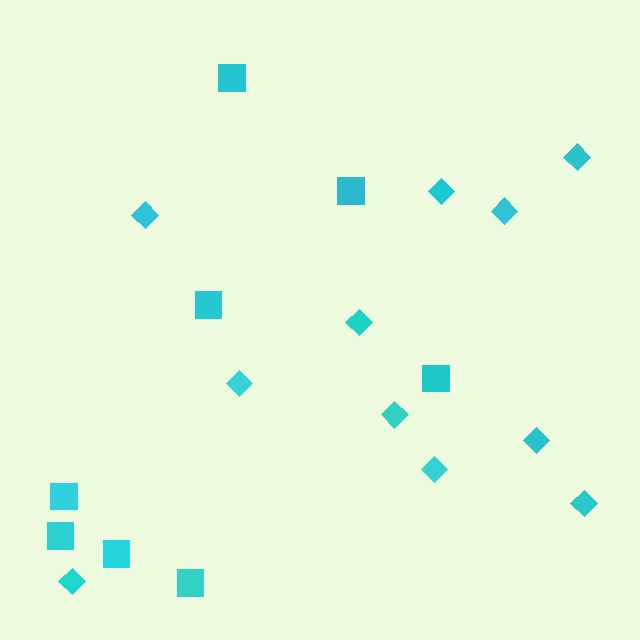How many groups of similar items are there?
There are 2 groups: one group of squares (8) and one group of diamonds (11).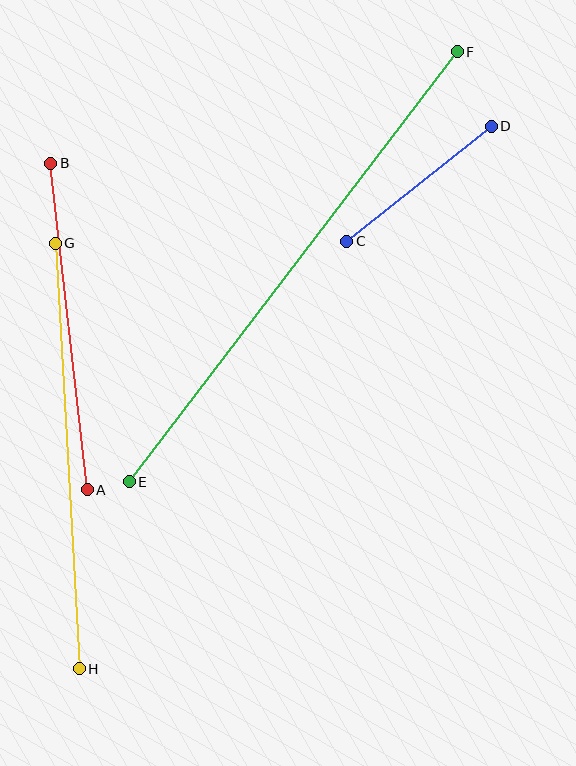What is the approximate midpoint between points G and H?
The midpoint is at approximately (67, 456) pixels.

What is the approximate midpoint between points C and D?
The midpoint is at approximately (419, 184) pixels.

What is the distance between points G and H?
The distance is approximately 426 pixels.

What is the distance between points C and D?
The distance is approximately 185 pixels.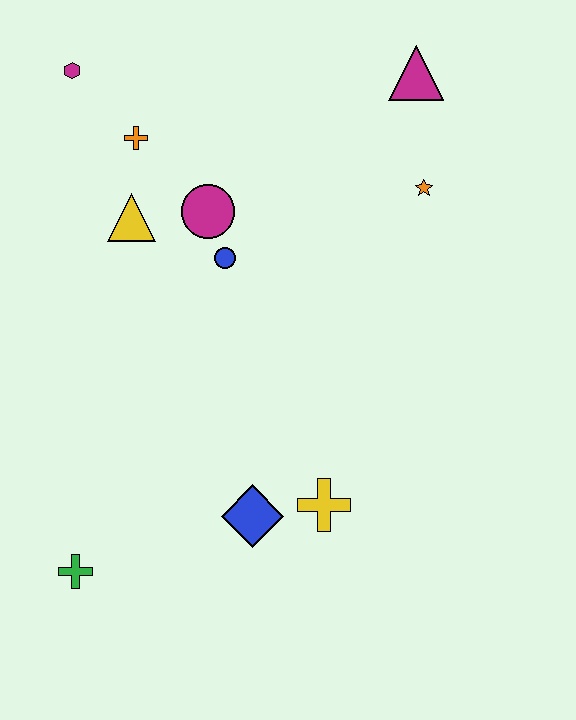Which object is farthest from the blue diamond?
The magenta hexagon is farthest from the blue diamond.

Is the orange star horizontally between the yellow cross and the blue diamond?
No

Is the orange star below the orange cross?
Yes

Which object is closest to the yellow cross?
The blue diamond is closest to the yellow cross.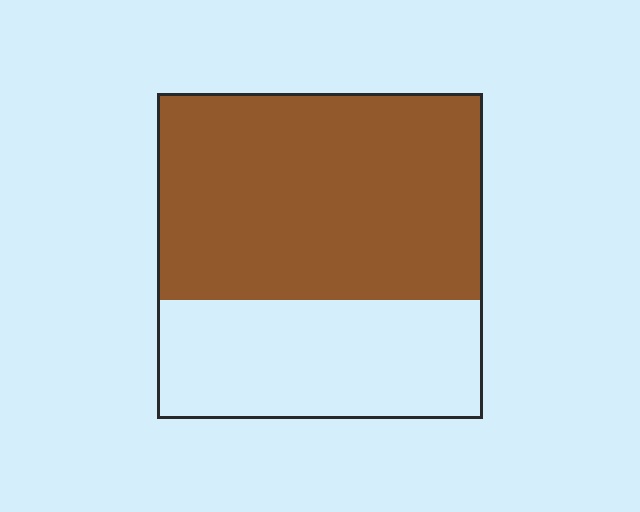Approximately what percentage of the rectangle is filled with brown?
Approximately 65%.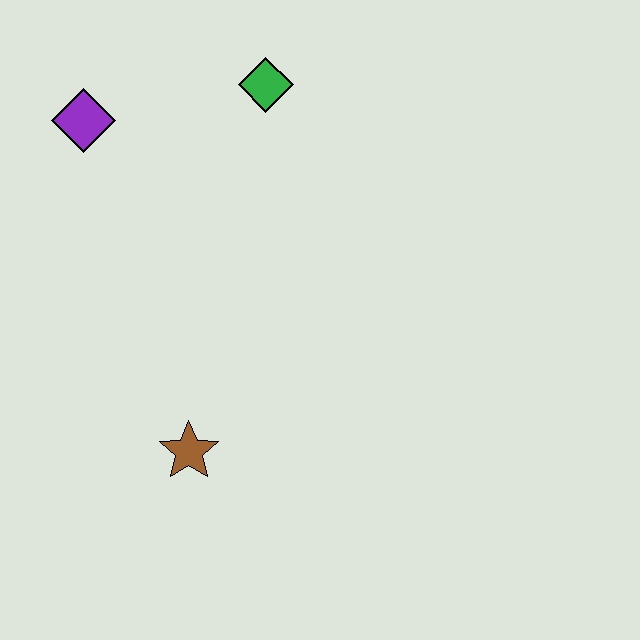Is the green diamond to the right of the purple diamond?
Yes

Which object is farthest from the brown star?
The green diamond is farthest from the brown star.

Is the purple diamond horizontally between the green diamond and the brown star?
No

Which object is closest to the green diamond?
The purple diamond is closest to the green diamond.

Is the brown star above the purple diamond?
No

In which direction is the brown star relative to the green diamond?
The brown star is below the green diamond.